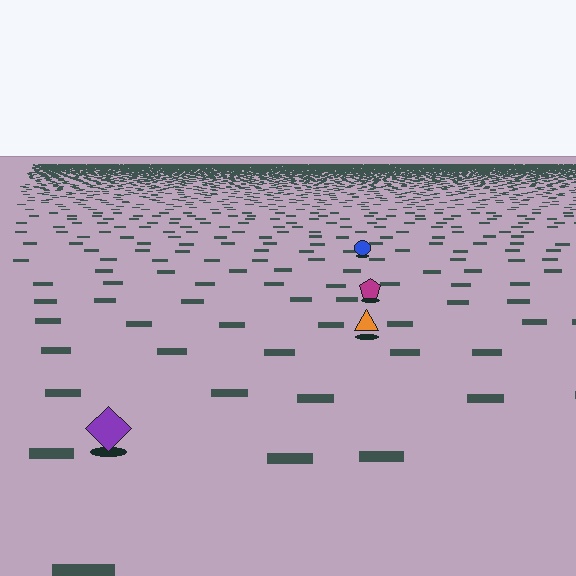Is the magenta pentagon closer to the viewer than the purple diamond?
No. The purple diamond is closer — you can tell from the texture gradient: the ground texture is coarser near it.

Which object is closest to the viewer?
The purple diamond is closest. The texture marks near it are larger and more spread out.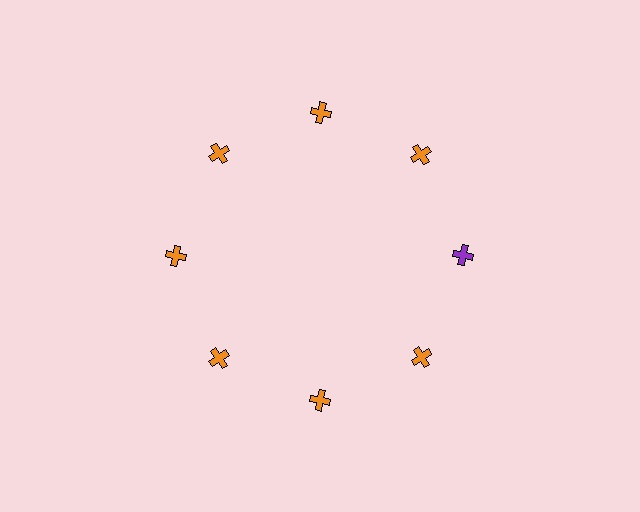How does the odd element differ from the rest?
It has a different color: purple instead of orange.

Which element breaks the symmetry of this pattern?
The purple cross at roughly the 3 o'clock position breaks the symmetry. All other shapes are orange crosses.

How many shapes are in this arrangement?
There are 8 shapes arranged in a ring pattern.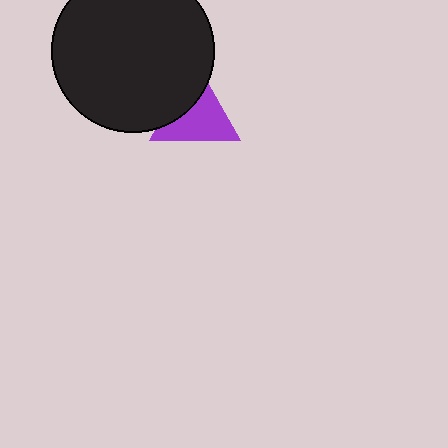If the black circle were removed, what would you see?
You would see the complete purple triangle.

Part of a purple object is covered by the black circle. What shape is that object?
It is a triangle.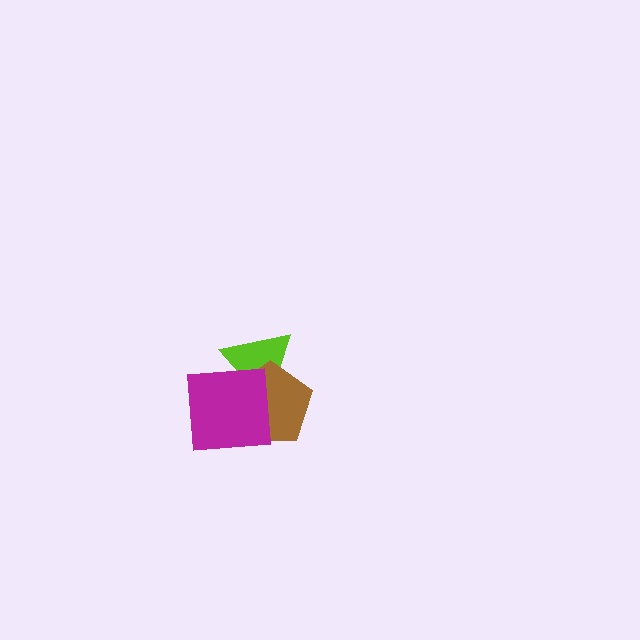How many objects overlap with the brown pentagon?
2 objects overlap with the brown pentagon.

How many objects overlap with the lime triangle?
2 objects overlap with the lime triangle.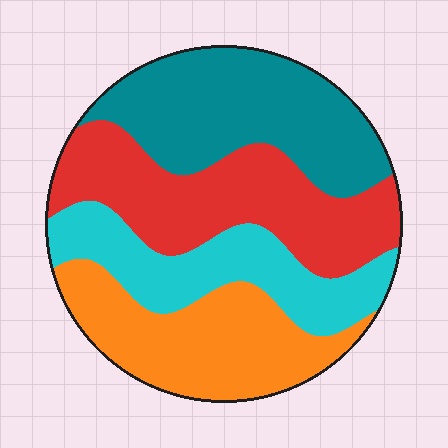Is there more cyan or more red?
Red.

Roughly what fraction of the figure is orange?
Orange takes up about one quarter (1/4) of the figure.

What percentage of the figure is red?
Red covers about 30% of the figure.